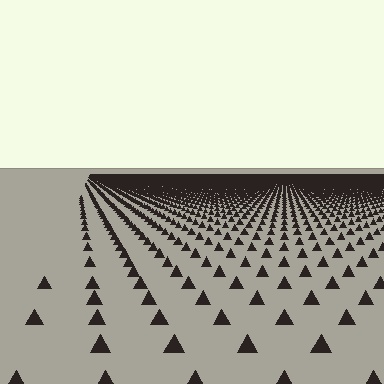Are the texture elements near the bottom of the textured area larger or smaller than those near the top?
Larger. Near the bottom, elements are closer to the viewer and appear at a bigger on-screen size.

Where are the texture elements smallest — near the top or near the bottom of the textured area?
Near the top.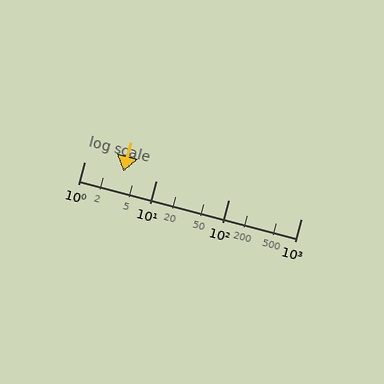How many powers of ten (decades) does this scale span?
The scale spans 3 decades, from 1 to 1000.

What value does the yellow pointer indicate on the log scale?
The pointer indicates approximately 3.5.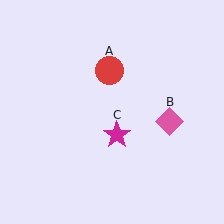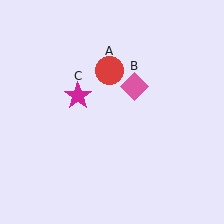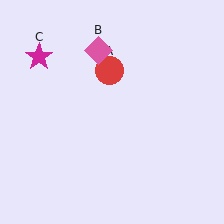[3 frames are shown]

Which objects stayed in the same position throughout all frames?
Red circle (object A) remained stationary.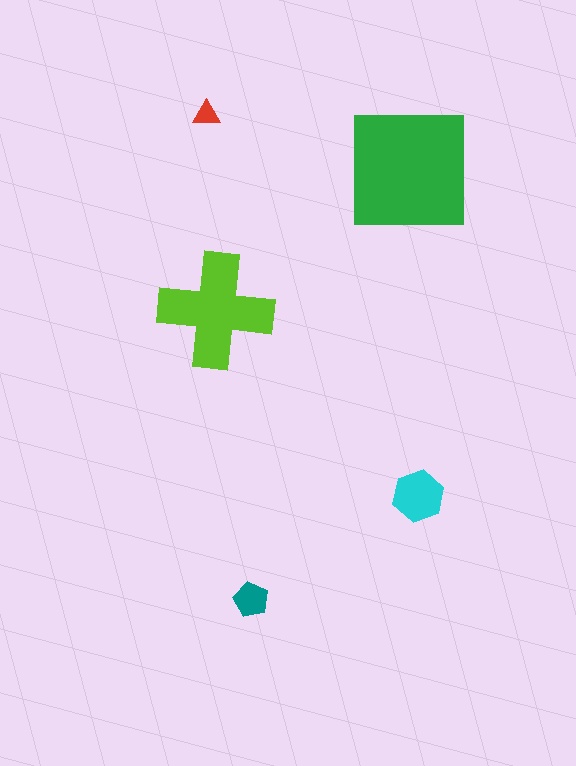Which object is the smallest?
The red triangle.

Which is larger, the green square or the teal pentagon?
The green square.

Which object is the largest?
The green square.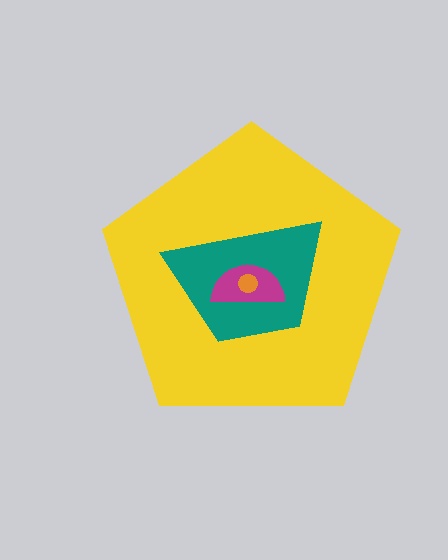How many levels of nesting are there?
4.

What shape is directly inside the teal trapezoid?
The magenta semicircle.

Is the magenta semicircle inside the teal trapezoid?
Yes.